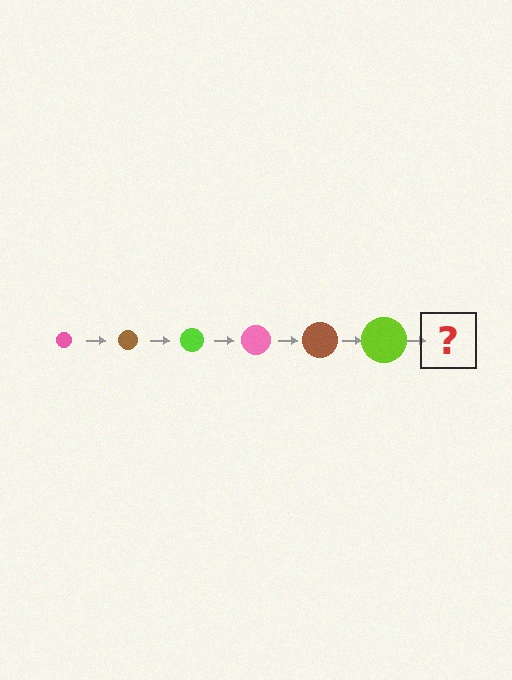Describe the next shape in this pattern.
It should be a pink circle, larger than the previous one.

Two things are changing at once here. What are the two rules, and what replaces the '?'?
The two rules are that the circle grows larger each step and the color cycles through pink, brown, and lime. The '?' should be a pink circle, larger than the previous one.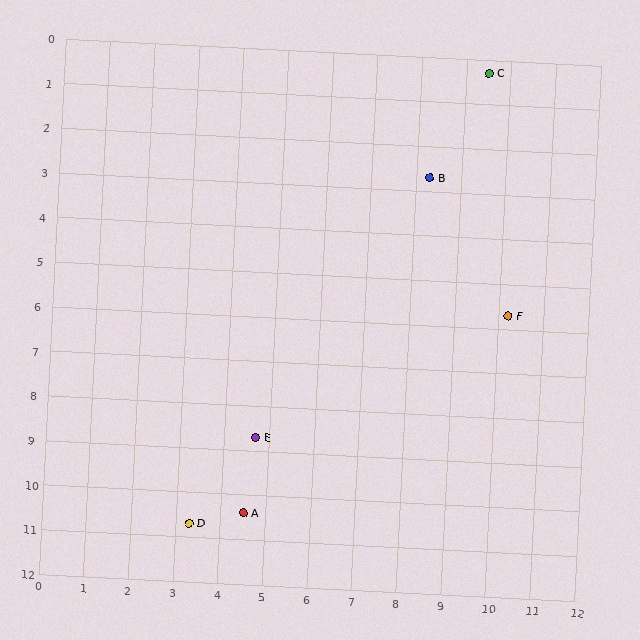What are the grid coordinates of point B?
Point B is at approximately (8.3, 2.7).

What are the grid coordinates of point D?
Point D is at approximately (3.3, 10.7).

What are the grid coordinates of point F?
Point F is at approximately (10.2, 5.7).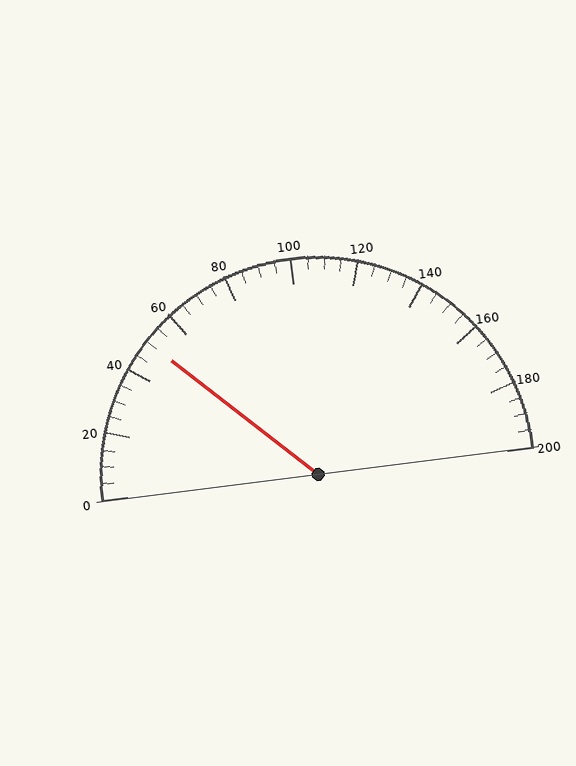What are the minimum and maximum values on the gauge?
The gauge ranges from 0 to 200.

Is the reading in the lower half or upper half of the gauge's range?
The reading is in the lower half of the range (0 to 200).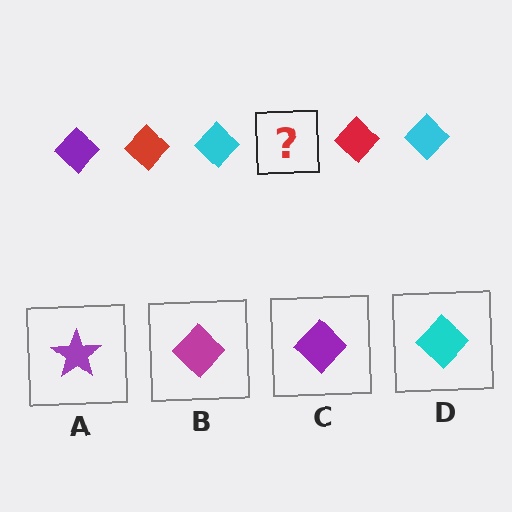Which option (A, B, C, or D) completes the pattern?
C.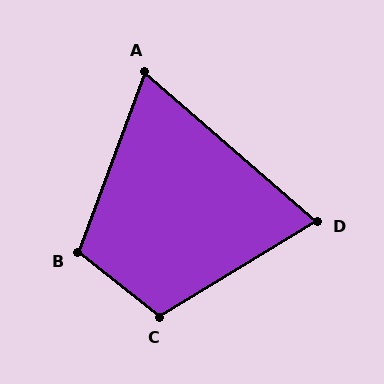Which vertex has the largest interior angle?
C, at approximately 111 degrees.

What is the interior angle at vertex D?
Approximately 72 degrees (acute).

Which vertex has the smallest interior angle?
A, at approximately 69 degrees.